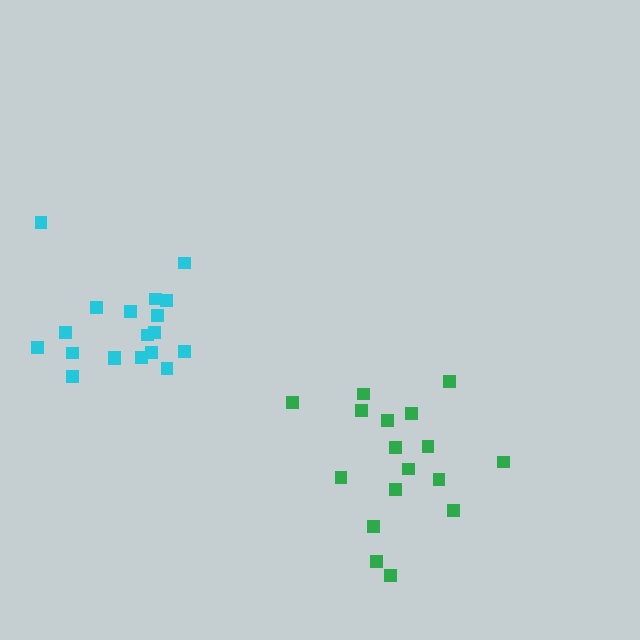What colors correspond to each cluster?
The clusters are colored: cyan, green.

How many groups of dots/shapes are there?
There are 2 groups.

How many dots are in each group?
Group 1: 19 dots, Group 2: 17 dots (36 total).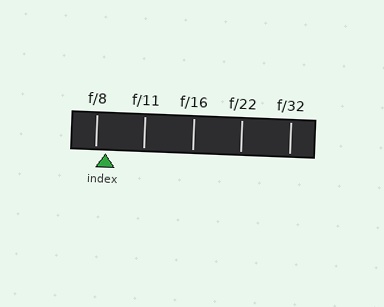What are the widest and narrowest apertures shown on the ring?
The widest aperture shown is f/8 and the narrowest is f/32.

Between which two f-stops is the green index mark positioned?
The index mark is between f/8 and f/11.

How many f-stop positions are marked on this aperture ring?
There are 5 f-stop positions marked.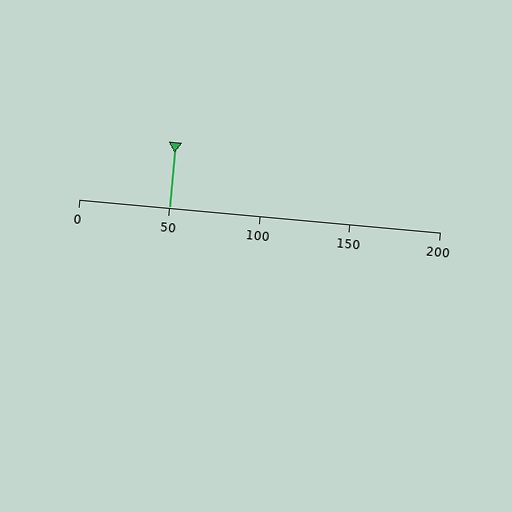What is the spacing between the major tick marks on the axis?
The major ticks are spaced 50 apart.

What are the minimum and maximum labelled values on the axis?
The axis runs from 0 to 200.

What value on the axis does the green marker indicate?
The marker indicates approximately 50.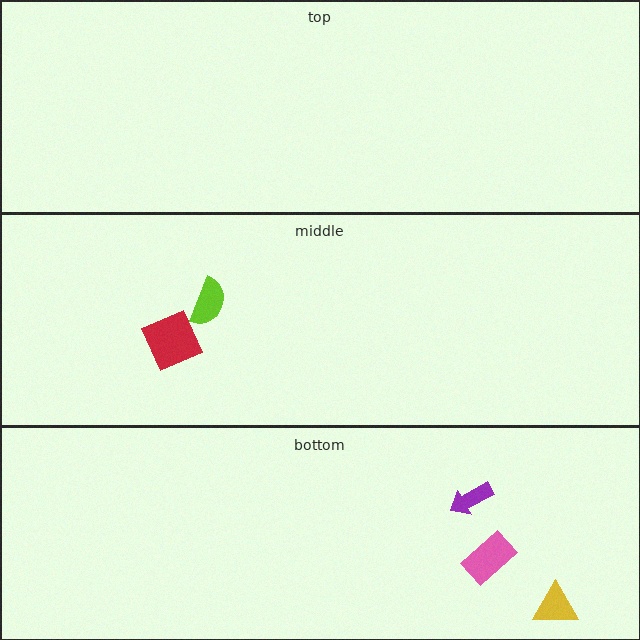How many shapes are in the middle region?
2.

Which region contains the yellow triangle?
The bottom region.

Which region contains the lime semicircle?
The middle region.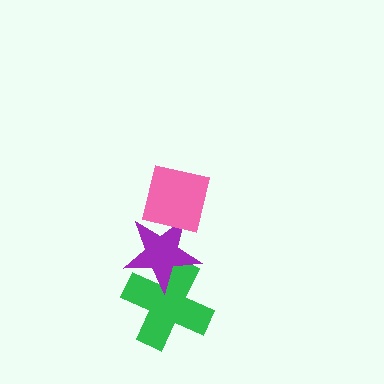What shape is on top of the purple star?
The pink square is on top of the purple star.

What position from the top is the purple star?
The purple star is 2nd from the top.